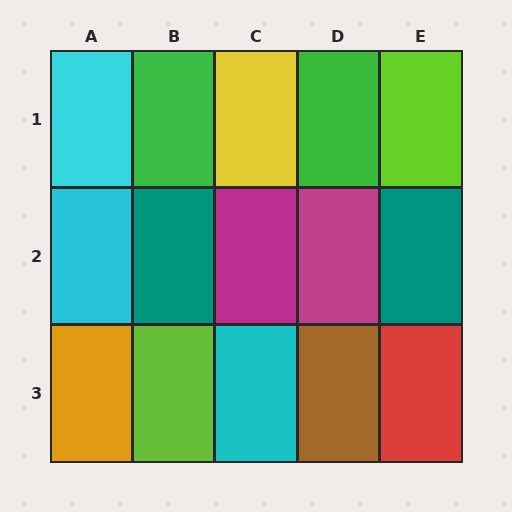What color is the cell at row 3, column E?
Red.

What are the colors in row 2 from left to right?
Cyan, teal, magenta, magenta, teal.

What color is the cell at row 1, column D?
Green.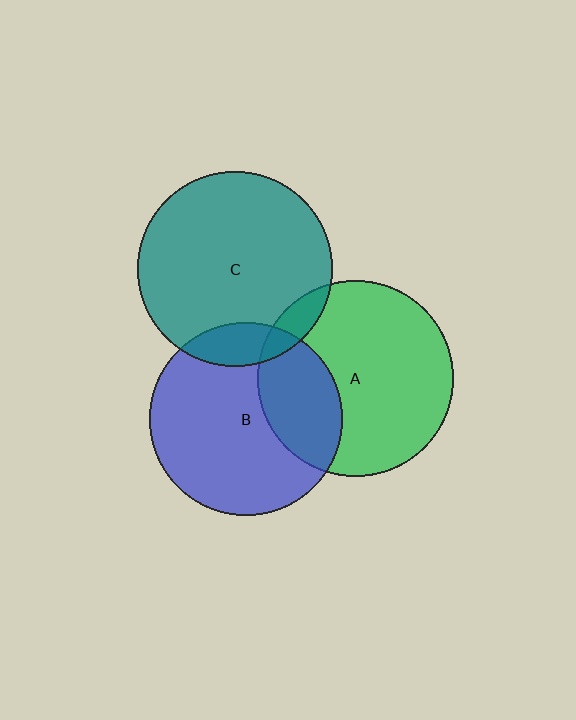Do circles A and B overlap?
Yes.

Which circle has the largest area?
Circle A (green).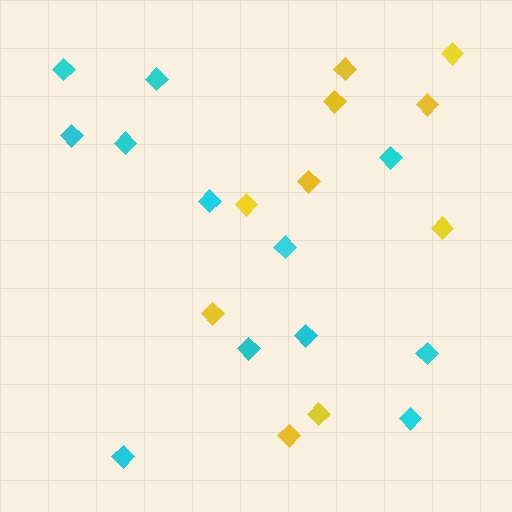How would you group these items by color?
There are 2 groups: one group of cyan diamonds (12) and one group of yellow diamonds (10).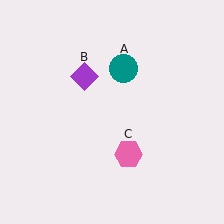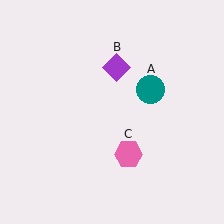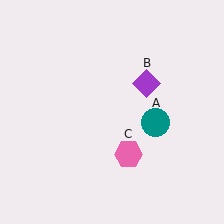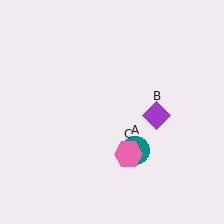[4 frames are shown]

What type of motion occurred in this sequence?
The teal circle (object A), purple diamond (object B) rotated clockwise around the center of the scene.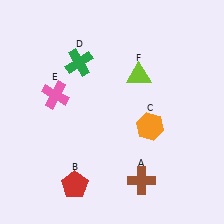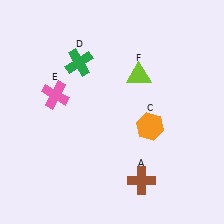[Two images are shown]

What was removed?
The red pentagon (B) was removed in Image 2.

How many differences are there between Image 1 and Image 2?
There is 1 difference between the two images.